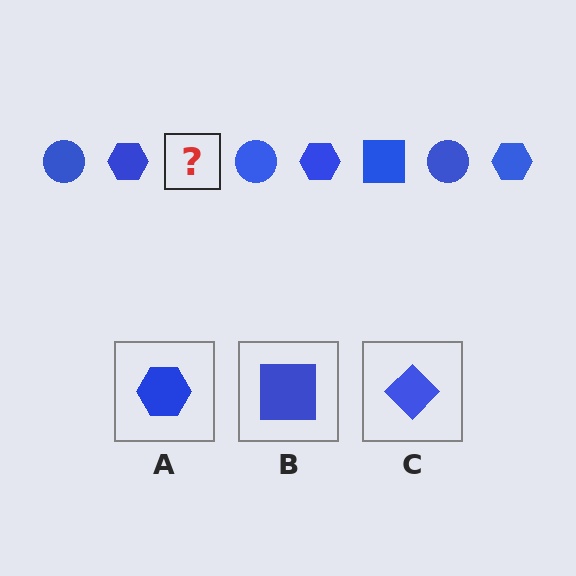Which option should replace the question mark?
Option B.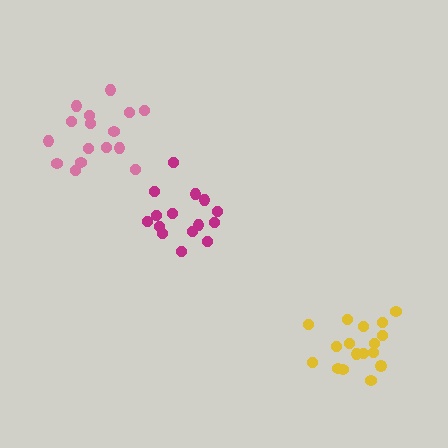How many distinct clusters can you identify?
There are 3 distinct clusters.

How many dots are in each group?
Group 1: 17 dots, Group 2: 15 dots, Group 3: 16 dots (48 total).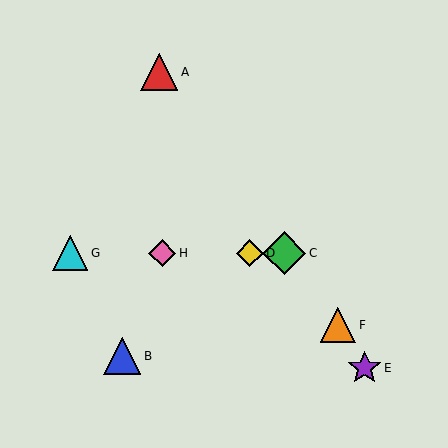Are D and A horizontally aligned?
No, D is at y≈253 and A is at y≈72.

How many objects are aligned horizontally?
4 objects (C, D, G, H) are aligned horizontally.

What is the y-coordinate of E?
Object E is at y≈368.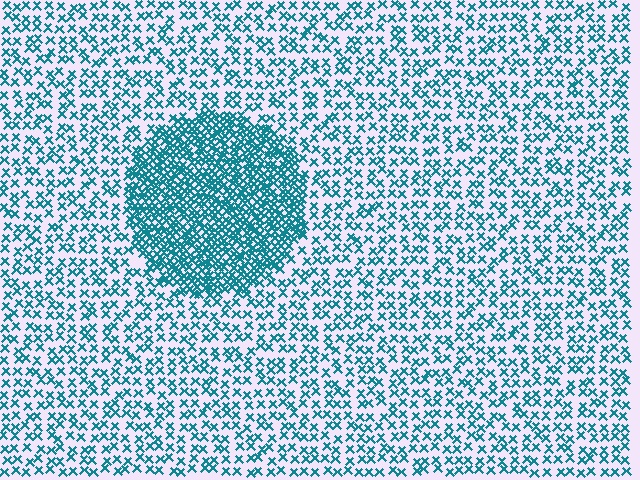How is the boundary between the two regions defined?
The boundary is defined by a change in element density (approximately 2.5x ratio). All elements are the same color, size, and shape.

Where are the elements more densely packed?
The elements are more densely packed inside the circle boundary.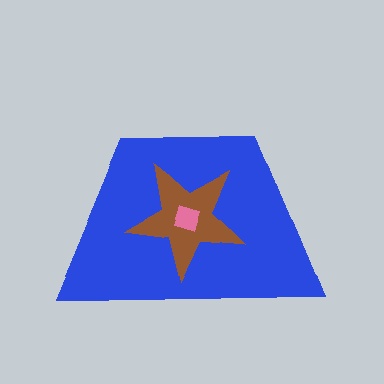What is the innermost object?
The pink square.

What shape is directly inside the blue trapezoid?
The brown star.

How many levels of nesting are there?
3.